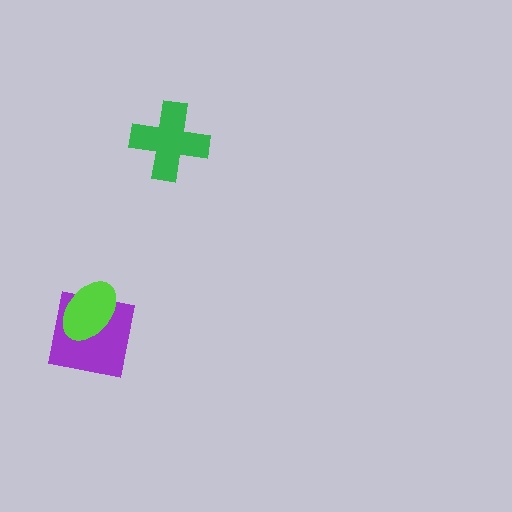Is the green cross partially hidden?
No, no other shape covers it.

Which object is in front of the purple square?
The lime ellipse is in front of the purple square.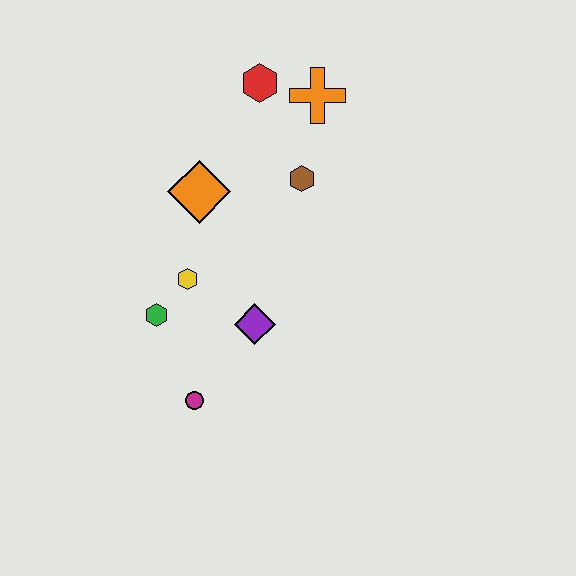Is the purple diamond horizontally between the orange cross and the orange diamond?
Yes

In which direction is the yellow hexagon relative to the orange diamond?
The yellow hexagon is below the orange diamond.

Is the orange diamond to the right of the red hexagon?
No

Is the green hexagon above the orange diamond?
No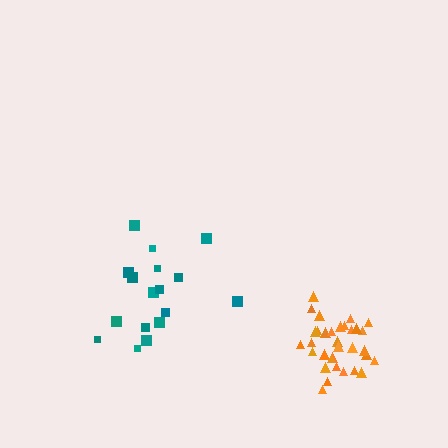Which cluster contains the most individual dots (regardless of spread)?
Orange (33).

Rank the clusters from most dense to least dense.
orange, teal.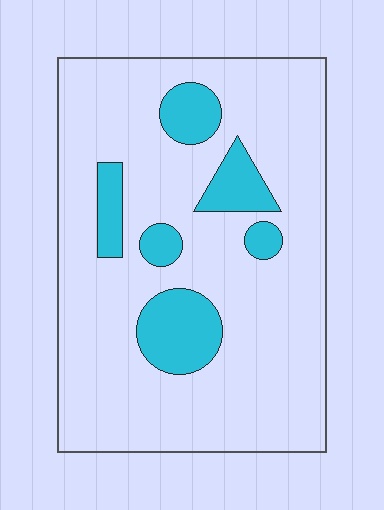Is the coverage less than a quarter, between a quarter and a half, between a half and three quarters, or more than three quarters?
Less than a quarter.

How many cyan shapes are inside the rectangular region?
6.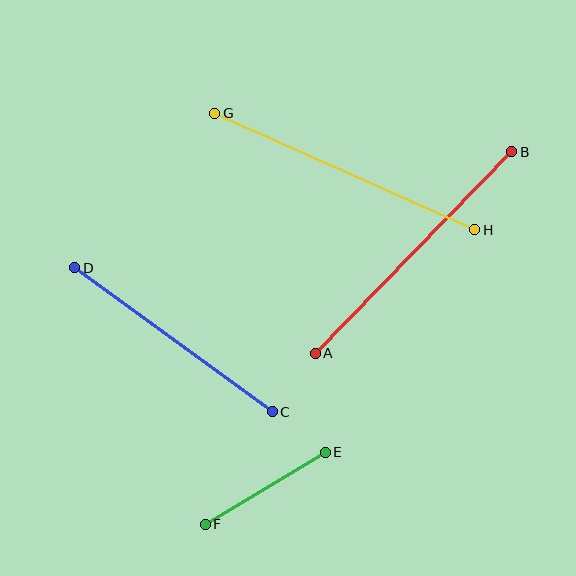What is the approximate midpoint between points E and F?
The midpoint is at approximately (265, 488) pixels.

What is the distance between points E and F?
The distance is approximately 140 pixels.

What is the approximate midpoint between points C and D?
The midpoint is at approximately (173, 340) pixels.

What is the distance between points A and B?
The distance is approximately 282 pixels.